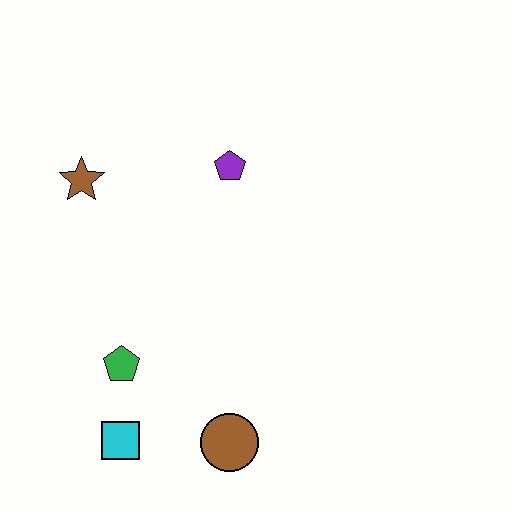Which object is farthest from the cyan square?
The purple pentagon is farthest from the cyan square.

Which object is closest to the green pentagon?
The cyan square is closest to the green pentagon.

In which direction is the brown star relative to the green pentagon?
The brown star is above the green pentagon.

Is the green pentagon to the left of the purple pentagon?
Yes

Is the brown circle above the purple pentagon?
No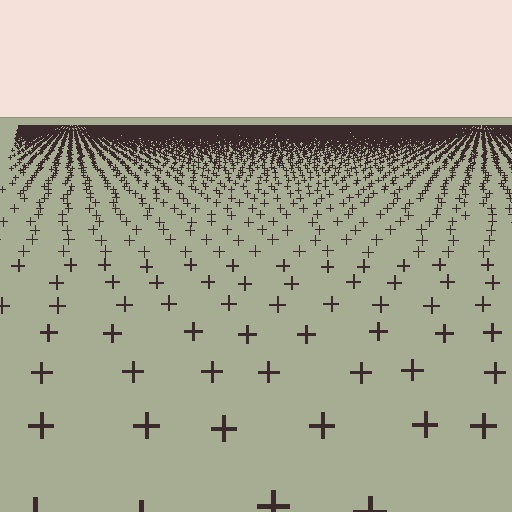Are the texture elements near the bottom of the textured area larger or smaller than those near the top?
Larger. Near the bottom, elements are closer to the viewer and appear at a bigger on-screen size.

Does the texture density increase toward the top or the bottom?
Density increases toward the top.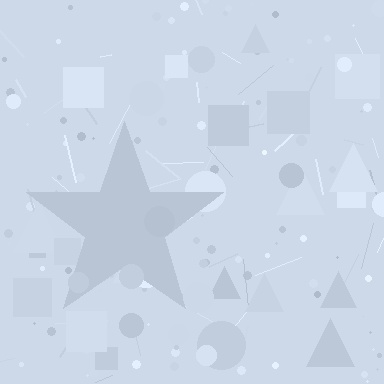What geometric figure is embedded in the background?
A star is embedded in the background.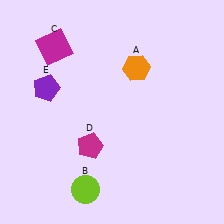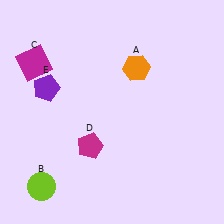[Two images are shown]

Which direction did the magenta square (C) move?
The magenta square (C) moved left.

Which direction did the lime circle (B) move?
The lime circle (B) moved left.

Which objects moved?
The objects that moved are: the lime circle (B), the magenta square (C).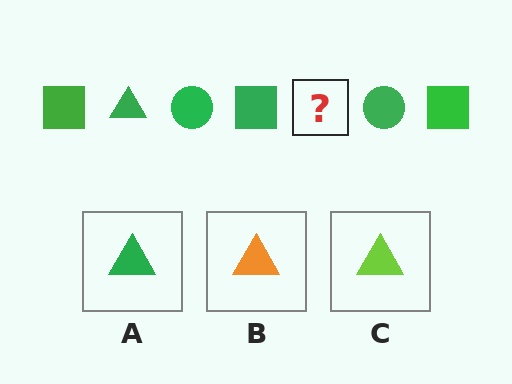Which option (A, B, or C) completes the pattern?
A.